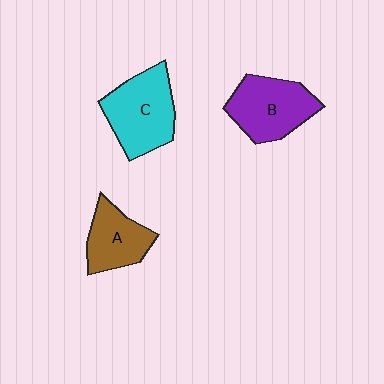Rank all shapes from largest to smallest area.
From largest to smallest: C (cyan), B (purple), A (brown).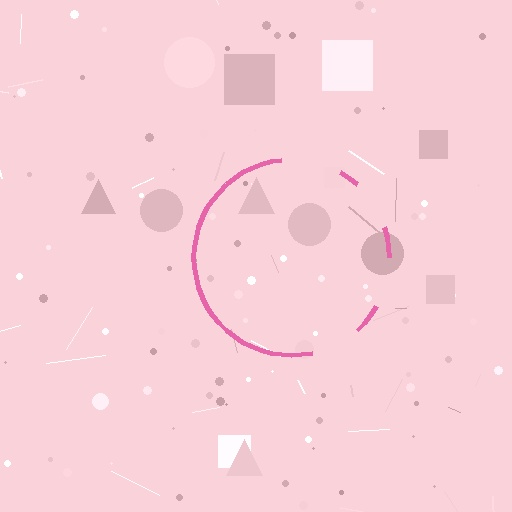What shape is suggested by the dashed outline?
The dashed outline suggests a circle.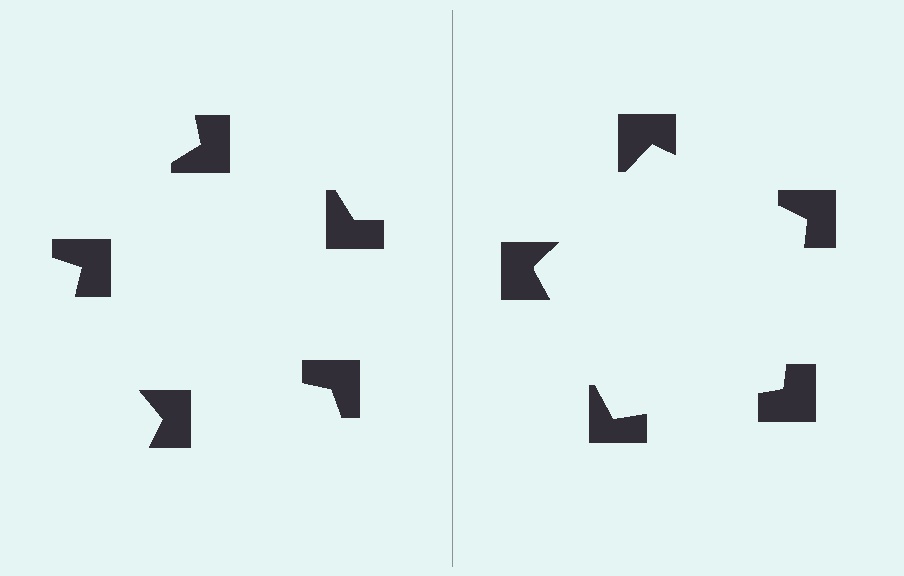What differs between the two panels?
The notched squares are positioned identically on both sides; only the wedge orientations differ. On the right they align to a pentagon; on the left they are misaligned.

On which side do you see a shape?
An illusory pentagon appears on the right side. On the left side the wedge cuts are rotated, so no coherent shape forms.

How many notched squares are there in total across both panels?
10 — 5 on each side.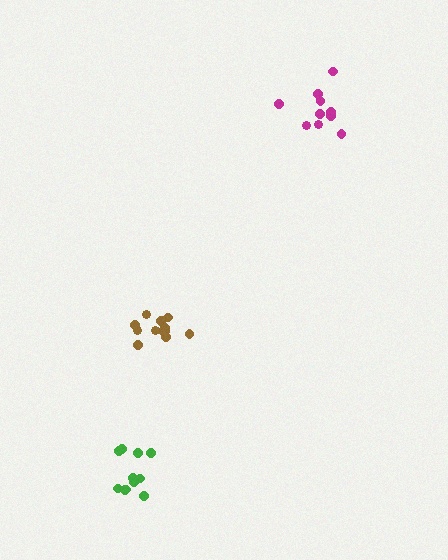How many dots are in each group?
Group 1: 10 dots, Group 2: 11 dots, Group 3: 12 dots (33 total).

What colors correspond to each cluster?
The clusters are colored: magenta, green, brown.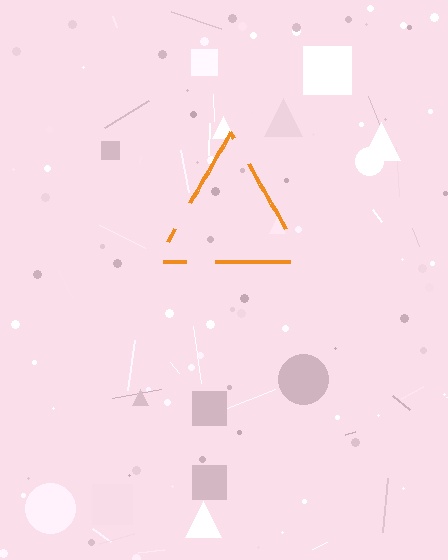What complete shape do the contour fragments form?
The contour fragments form a triangle.